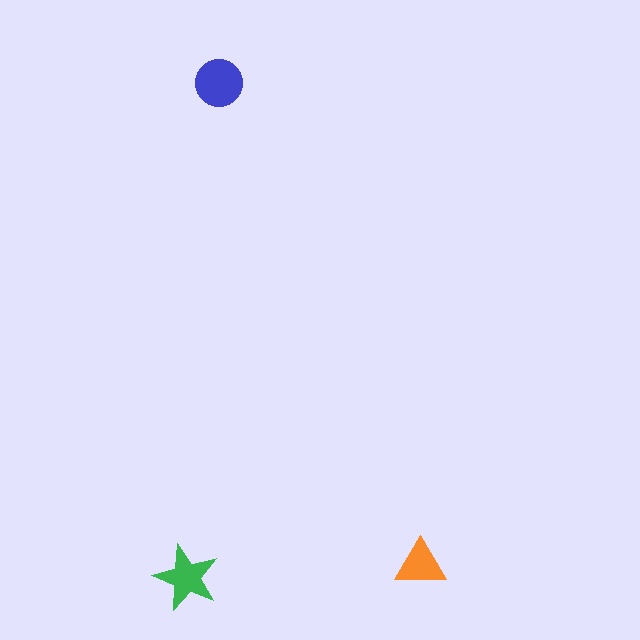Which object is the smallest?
The orange triangle.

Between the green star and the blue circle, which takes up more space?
The blue circle.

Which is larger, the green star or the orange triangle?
The green star.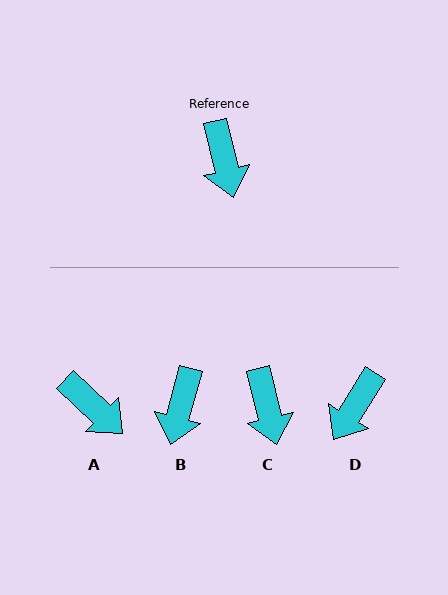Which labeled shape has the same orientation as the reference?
C.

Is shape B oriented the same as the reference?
No, it is off by about 29 degrees.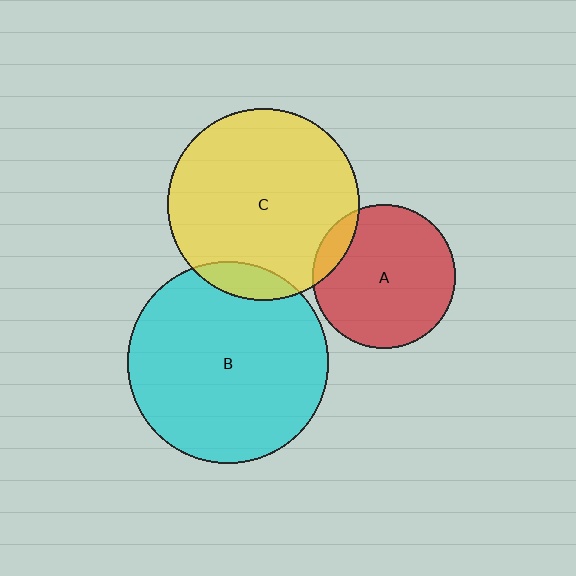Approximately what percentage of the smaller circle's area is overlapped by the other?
Approximately 10%.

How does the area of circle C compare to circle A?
Approximately 1.8 times.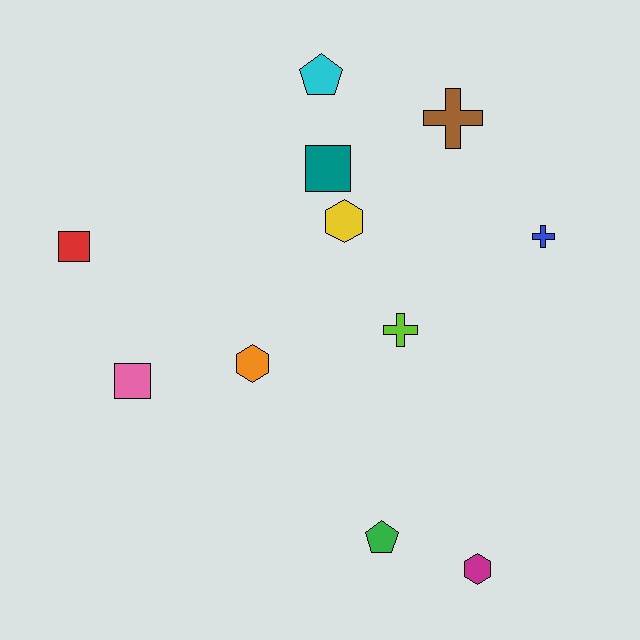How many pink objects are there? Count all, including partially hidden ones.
There is 1 pink object.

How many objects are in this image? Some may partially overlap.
There are 11 objects.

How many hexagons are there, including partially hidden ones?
There are 3 hexagons.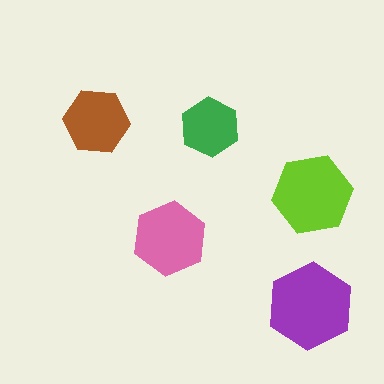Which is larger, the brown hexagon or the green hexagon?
The brown one.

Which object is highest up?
The brown hexagon is topmost.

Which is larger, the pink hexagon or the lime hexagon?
The lime one.